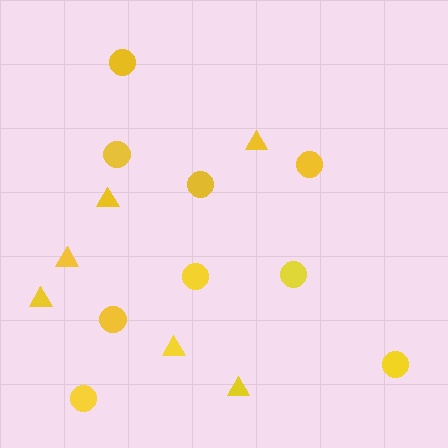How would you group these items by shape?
There are 2 groups: one group of triangles (6) and one group of circles (9).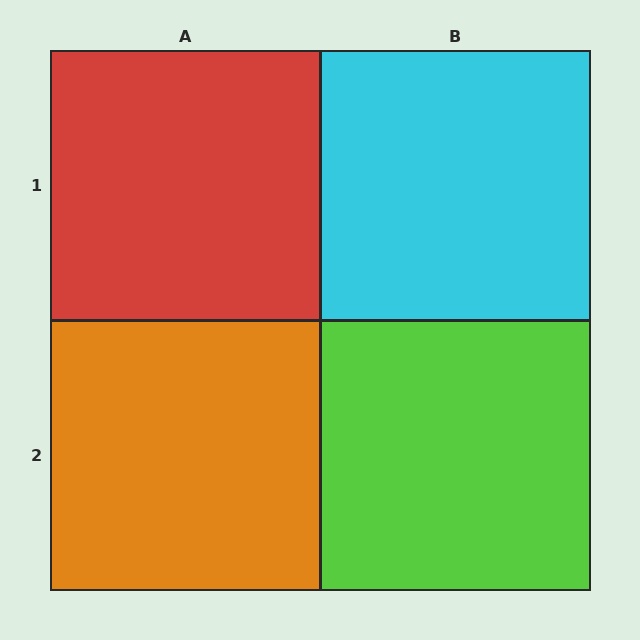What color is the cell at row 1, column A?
Red.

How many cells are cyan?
1 cell is cyan.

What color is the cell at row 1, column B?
Cyan.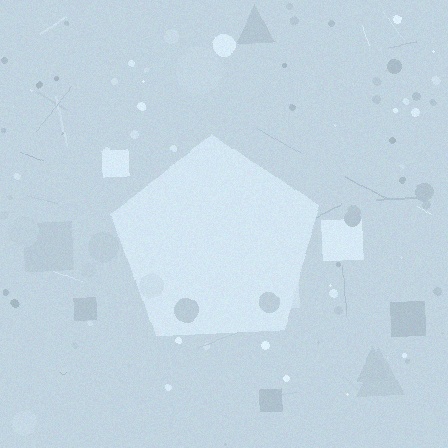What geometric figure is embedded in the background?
A pentagon is embedded in the background.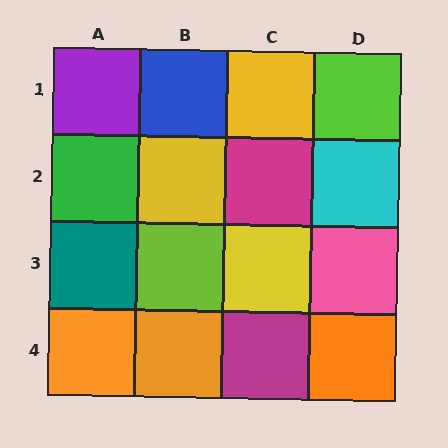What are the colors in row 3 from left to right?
Teal, lime, yellow, pink.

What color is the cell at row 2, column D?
Cyan.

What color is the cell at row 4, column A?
Orange.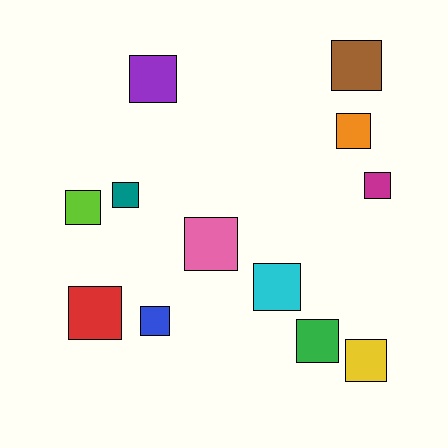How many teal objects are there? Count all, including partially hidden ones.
There is 1 teal object.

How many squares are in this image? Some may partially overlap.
There are 12 squares.